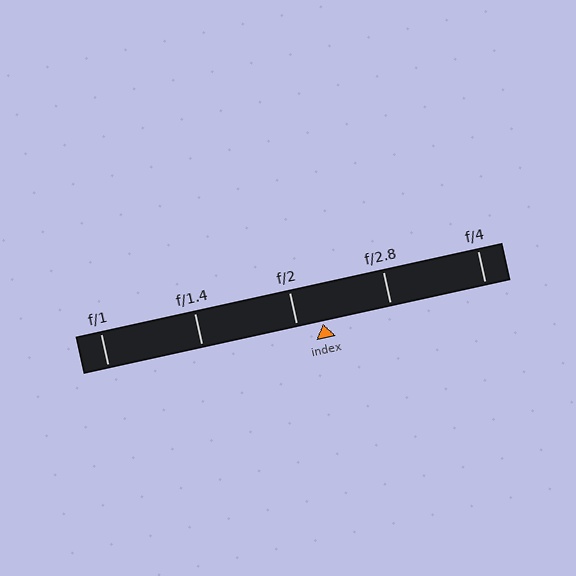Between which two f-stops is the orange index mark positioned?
The index mark is between f/2 and f/2.8.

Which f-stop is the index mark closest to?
The index mark is closest to f/2.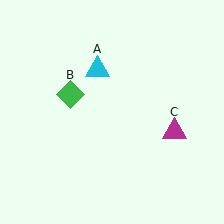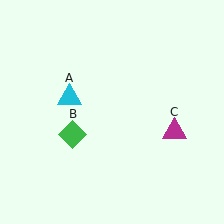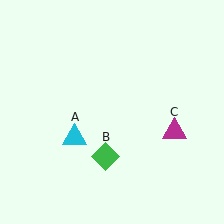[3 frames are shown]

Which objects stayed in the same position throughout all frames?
Magenta triangle (object C) remained stationary.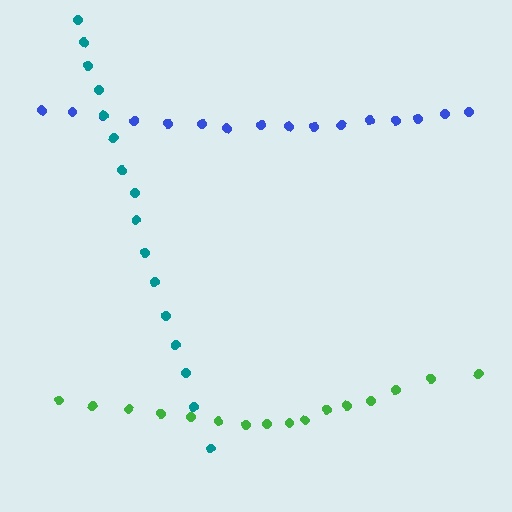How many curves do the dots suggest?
There are 3 distinct paths.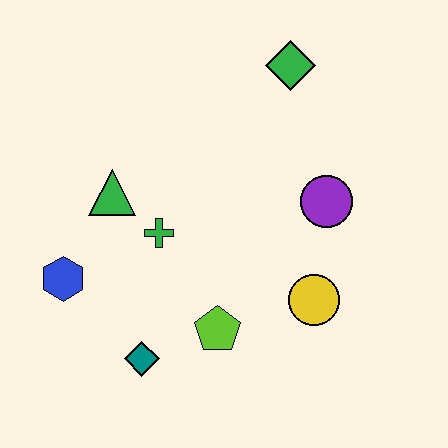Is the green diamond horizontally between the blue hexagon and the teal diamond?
No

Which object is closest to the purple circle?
The yellow circle is closest to the purple circle.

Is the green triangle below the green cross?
No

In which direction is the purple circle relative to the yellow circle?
The purple circle is above the yellow circle.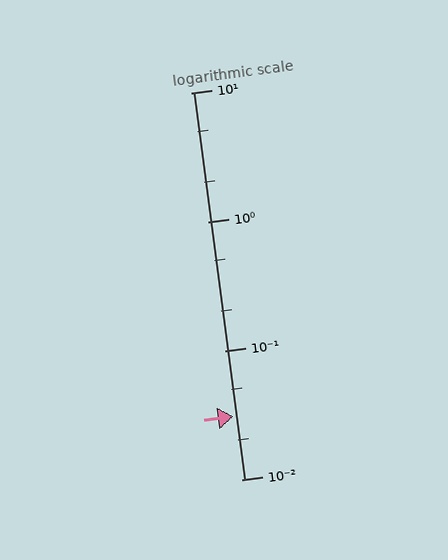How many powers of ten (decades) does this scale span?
The scale spans 3 decades, from 0.01 to 10.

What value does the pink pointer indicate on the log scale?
The pointer indicates approximately 0.031.